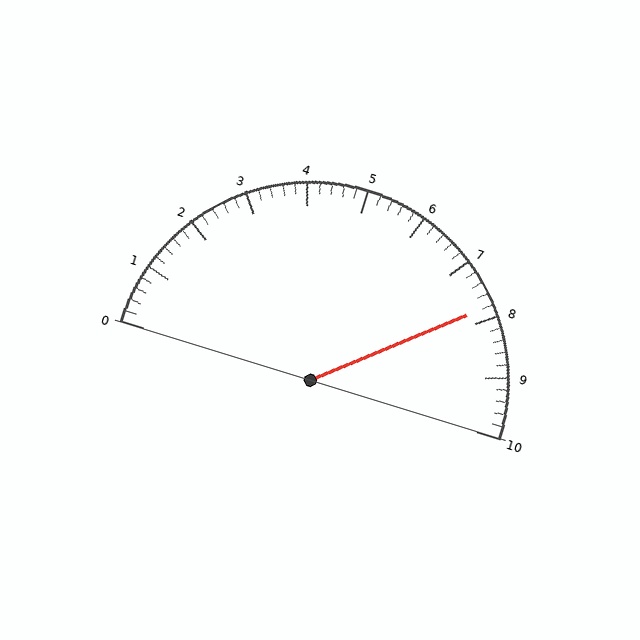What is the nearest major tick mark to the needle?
The nearest major tick mark is 8.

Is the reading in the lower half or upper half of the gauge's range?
The reading is in the upper half of the range (0 to 10).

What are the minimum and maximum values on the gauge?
The gauge ranges from 0 to 10.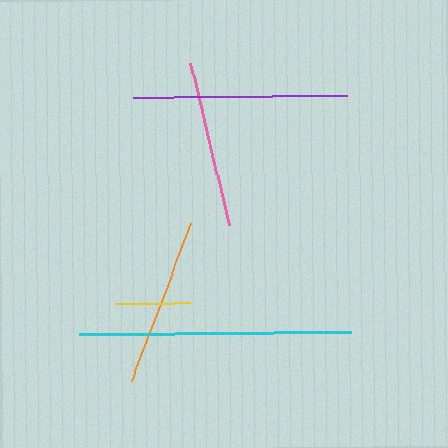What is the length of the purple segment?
The purple segment is approximately 213 pixels long.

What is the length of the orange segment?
The orange segment is approximately 169 pixels long.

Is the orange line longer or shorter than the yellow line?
The orange line is longer than the yellow line.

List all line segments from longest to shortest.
From longest to shortest: cyan, purple, orange, pink, yellow.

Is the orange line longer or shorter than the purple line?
The purple line is longer than the orange line.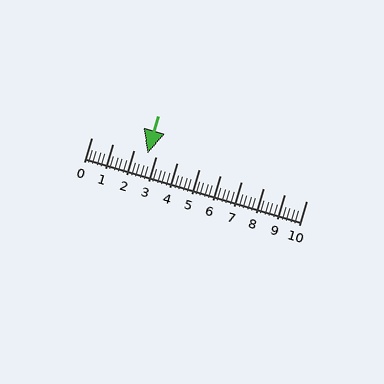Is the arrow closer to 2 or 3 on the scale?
The arrow is closer to 3.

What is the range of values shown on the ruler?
The ruler shows values from 0 to 10.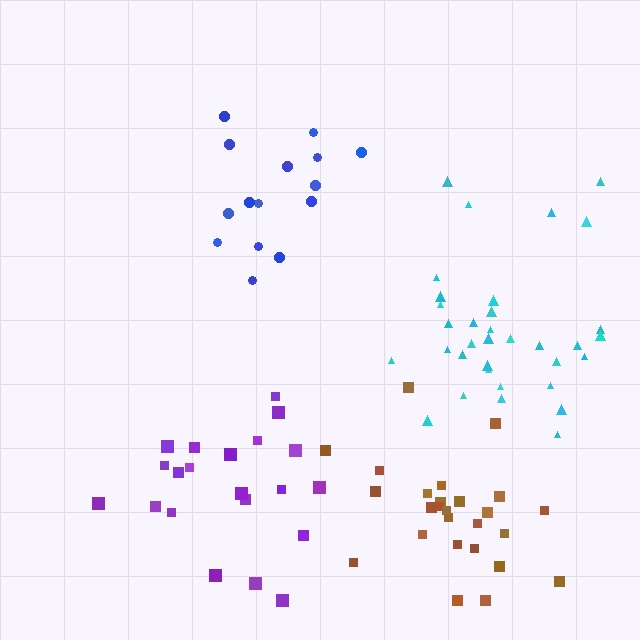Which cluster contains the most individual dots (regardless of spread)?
Cyan (34).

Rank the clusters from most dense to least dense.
cyan, brown, blue, purple.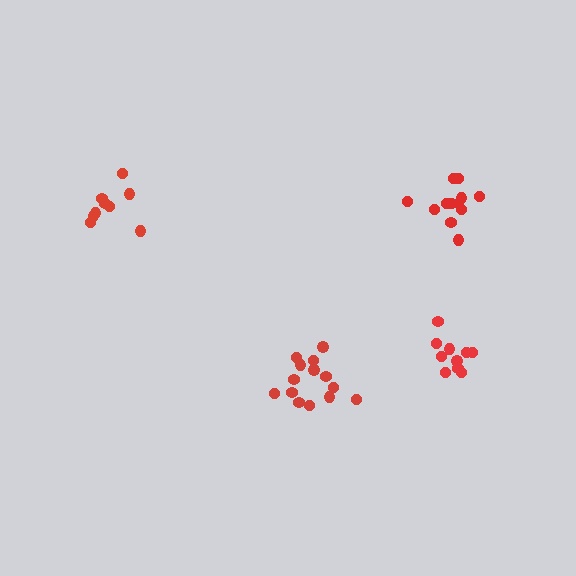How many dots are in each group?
Group 1: 12 dots, Group 2: 14 dots, Group 3: 9 dots, Group 4: 10 dots (45 total).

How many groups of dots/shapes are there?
There are 4 groups.